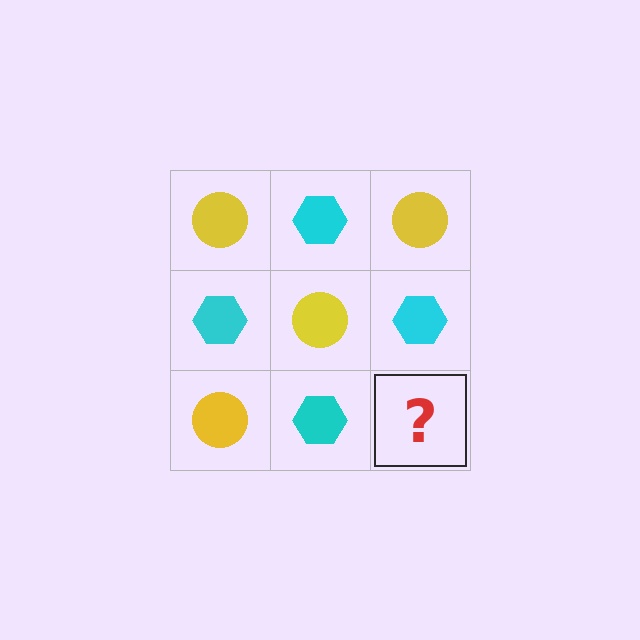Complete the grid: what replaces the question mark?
The question mark should be replaced with a yellow circle.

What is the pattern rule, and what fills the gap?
The rule is that it alternates yellow circle and cyan hexagon in a checkerboard pattern. The gap should be filled with a yellow circle.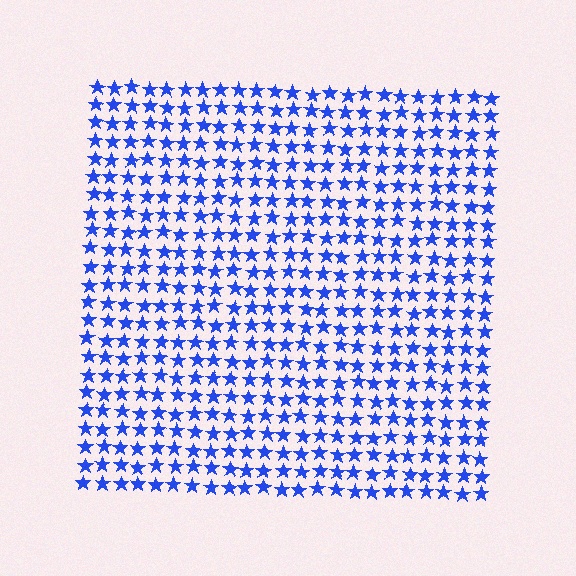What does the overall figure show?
The overall figure shows a square.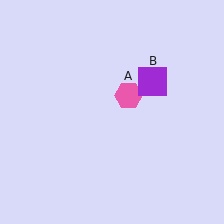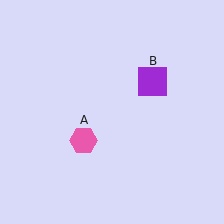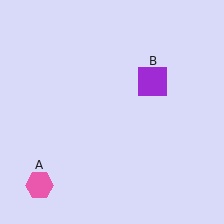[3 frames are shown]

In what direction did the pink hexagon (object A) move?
The pink hexagon (object A) moved down and to the left.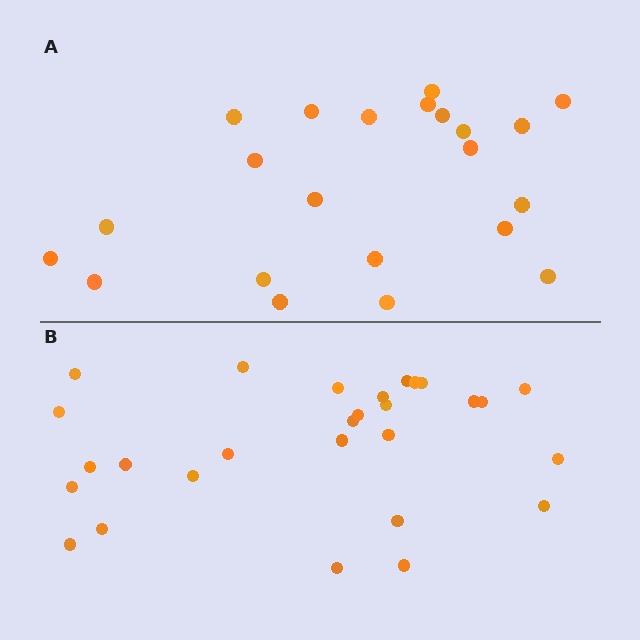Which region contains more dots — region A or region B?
Region B (the bottom region) has more dots.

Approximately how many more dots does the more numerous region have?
Region B has about 6 more dots than region A.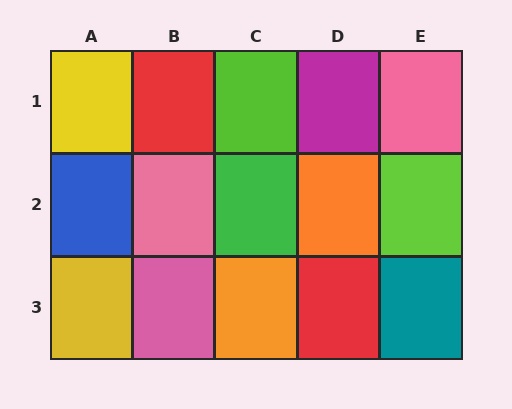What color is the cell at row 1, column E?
Pink.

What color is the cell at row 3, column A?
Yellow.